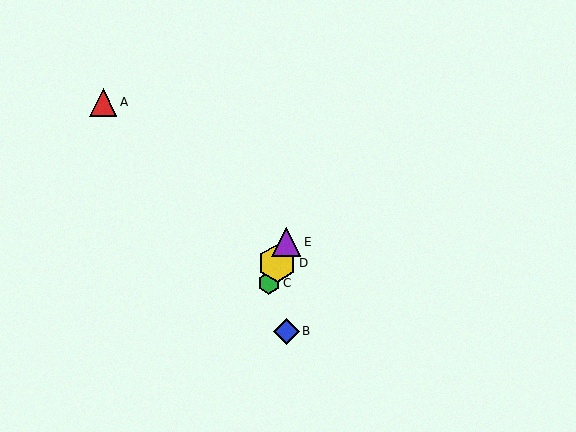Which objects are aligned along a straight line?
Objects C, D, E are aligned along a straight line.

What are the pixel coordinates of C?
Object C is at (269, 283).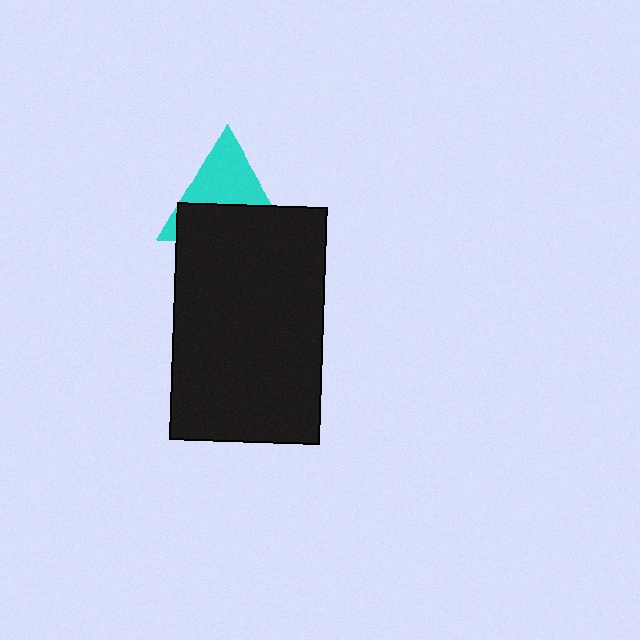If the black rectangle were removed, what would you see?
You would see the complete cyan triangle.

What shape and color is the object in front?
The object in front is a black rectangle.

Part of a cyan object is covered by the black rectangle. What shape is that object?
It is a triangle.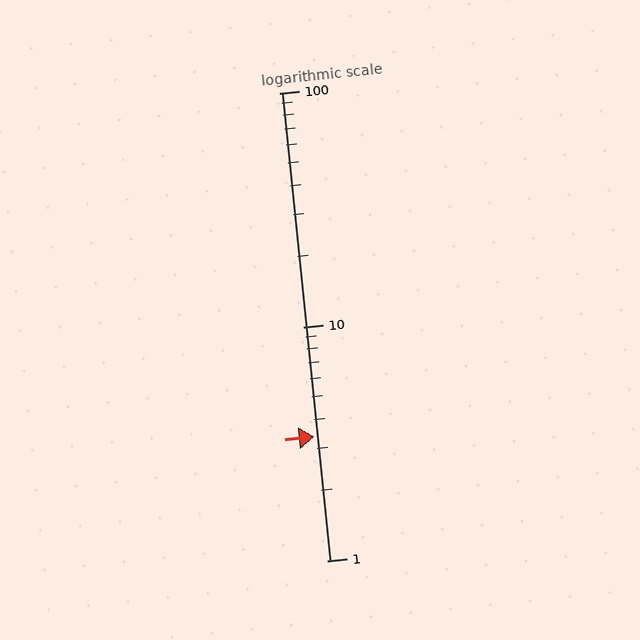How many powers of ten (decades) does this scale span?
The scale spans 2 decades, from 1 to 100.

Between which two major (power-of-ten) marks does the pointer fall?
The pointer is between 1 and 10.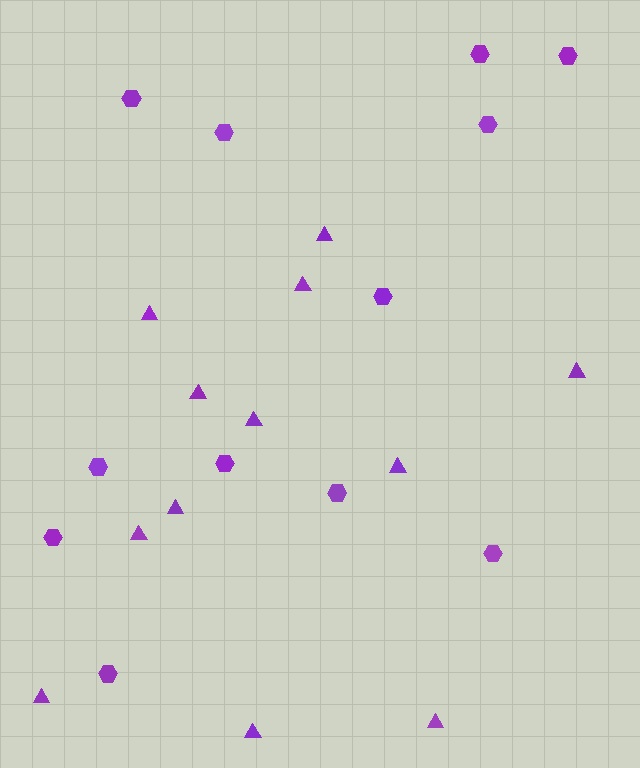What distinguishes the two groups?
There are 2 groups: one group of hexagons (12) and one group of triangles (12).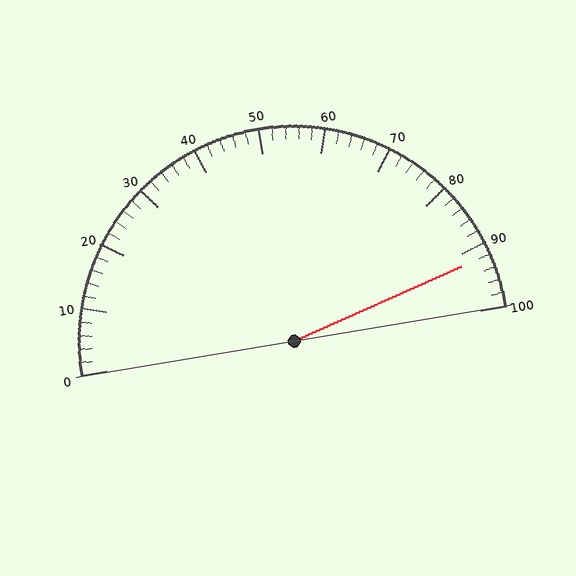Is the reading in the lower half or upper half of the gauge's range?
The reading is in the upper half of the range (0 to 100).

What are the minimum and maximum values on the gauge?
The gauge ranges from 0 to 100.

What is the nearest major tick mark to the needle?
The nearest major tick mark is 90.